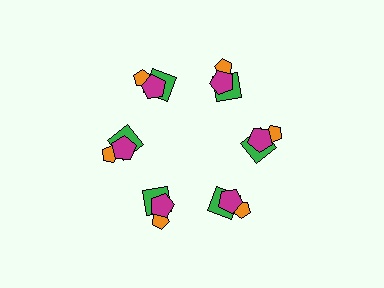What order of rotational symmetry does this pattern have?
This pattern has 6-fold rotational symmetry.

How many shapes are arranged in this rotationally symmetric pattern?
There are 18 shapes, arranged in 6 groups of 3.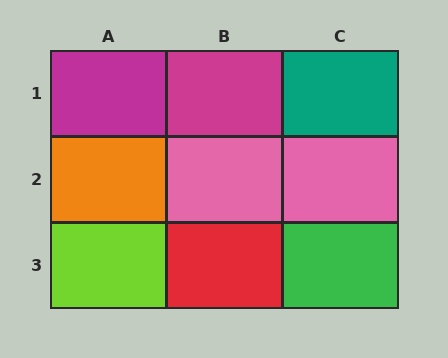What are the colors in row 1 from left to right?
Magenta, magenta, teal.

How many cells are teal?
1 cell is teal.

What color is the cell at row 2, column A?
Orange.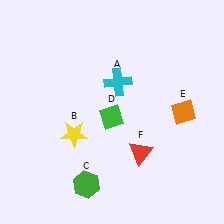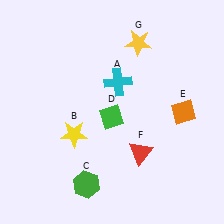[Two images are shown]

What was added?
A yellow star (G) was added in Image 2.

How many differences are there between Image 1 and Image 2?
There is 1 difference between the two images.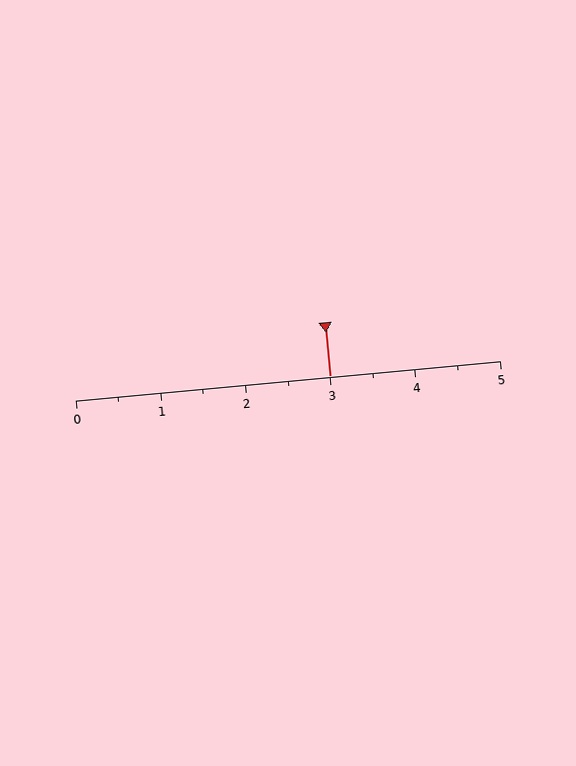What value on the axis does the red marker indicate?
The marker indicates approximately 3.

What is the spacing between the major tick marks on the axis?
The major ticks are spaced 1 apart.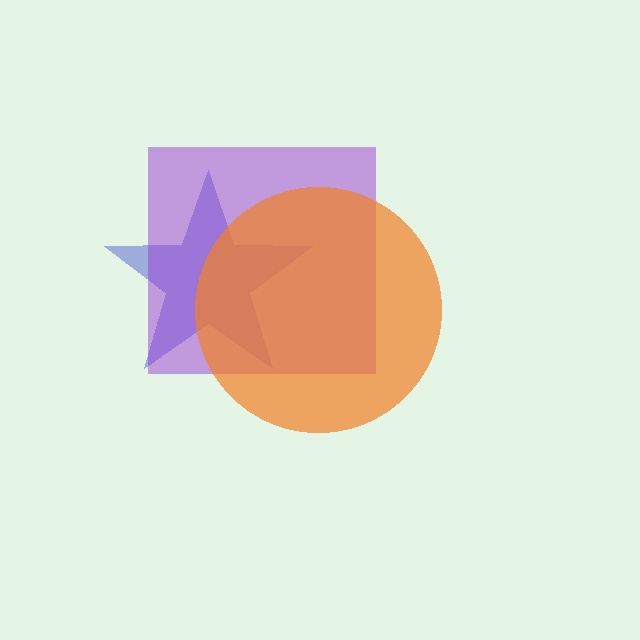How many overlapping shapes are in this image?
There are 3 overlapping shapes in the image.